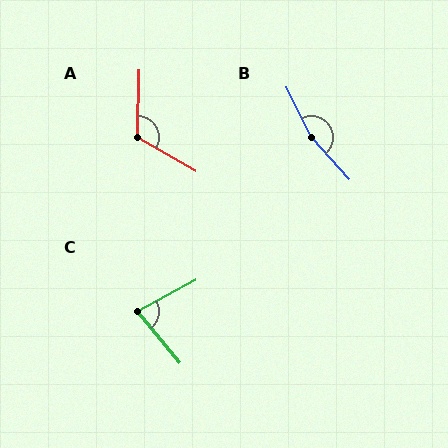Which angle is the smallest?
C, at approximately 79 degrees.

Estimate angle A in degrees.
Approximately 118 degrees.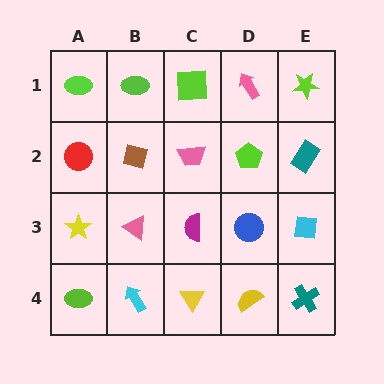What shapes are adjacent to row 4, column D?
A blue circle (row 3, column D), a yellow triangle (row 4, column C), a teal cross (row 4, column E).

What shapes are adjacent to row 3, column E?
A teal rectangle (row 2, column E), a teal cross (row 4, column E), a blue circle (row 3, column D).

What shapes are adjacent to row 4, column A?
A yellow star (row 3, column A), a cyan arrow (row 4, column B).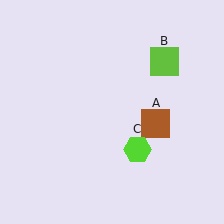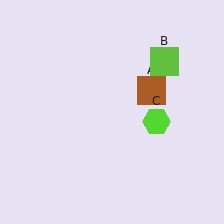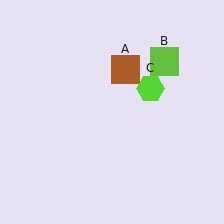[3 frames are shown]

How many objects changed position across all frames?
2 objects changed position: brown square (object A), lime hexagon (object C).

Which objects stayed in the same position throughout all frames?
Lime square (object B) remained stationary.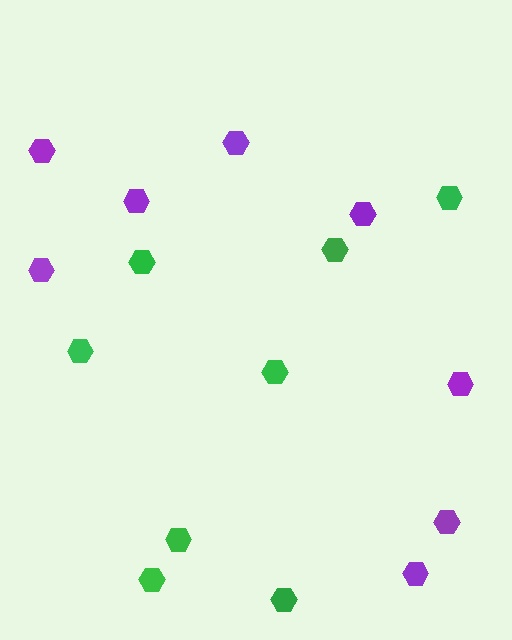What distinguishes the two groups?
There are 2 groups: one group of green hexagons (8) and one group of purple hexagons (8).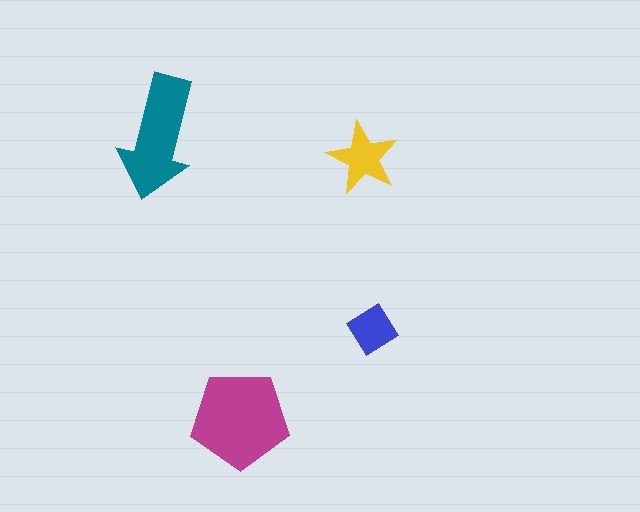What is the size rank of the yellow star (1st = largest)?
3rd.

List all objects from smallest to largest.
The blue diamond, the yellow star, the teal arrow, the magenta pentagon.